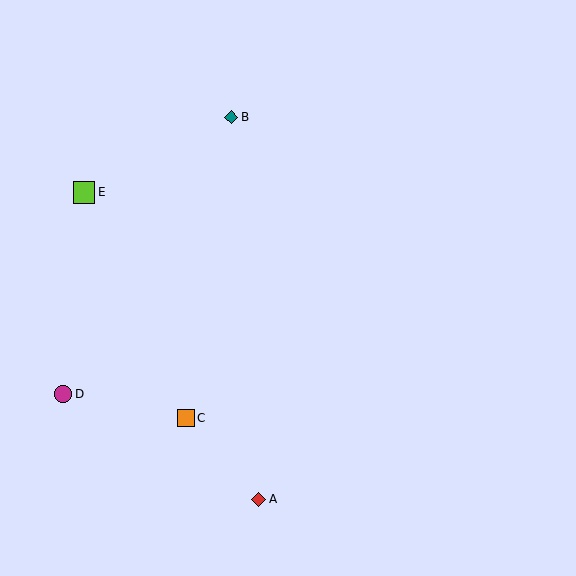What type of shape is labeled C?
Shape C is an orange square.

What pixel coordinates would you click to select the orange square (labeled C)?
Click at (186, 418) to select the orange square C.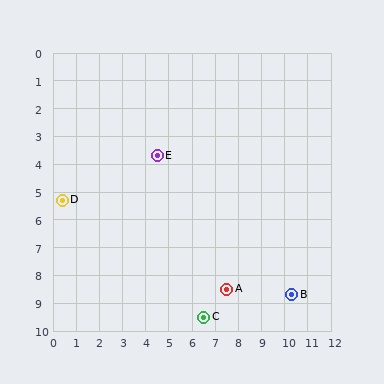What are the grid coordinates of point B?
Point B is at approximately (10.3, 8.7).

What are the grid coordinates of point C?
Point C is at approximately (6.5, 9.5).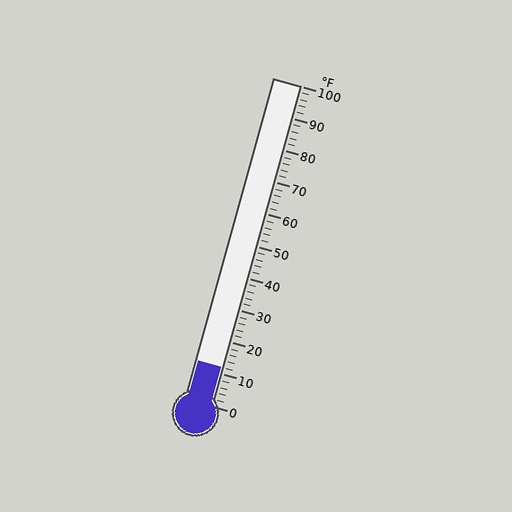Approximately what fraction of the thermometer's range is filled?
The thermometer is filled to approximately 10% of its range.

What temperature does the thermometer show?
The thermometer shows approximately 12°F.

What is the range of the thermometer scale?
The thermometer scale ranges from 0°F to 100°F.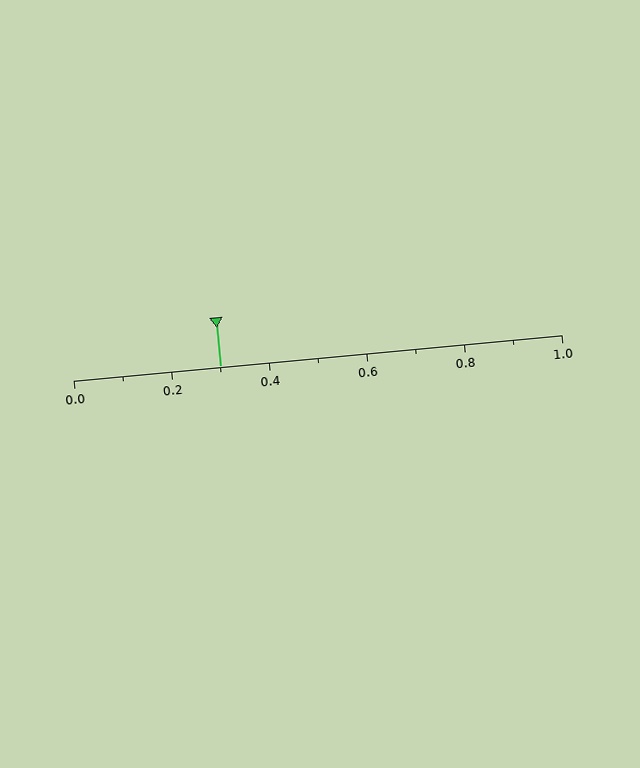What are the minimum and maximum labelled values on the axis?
The axis runs from 0.0 to 1.0.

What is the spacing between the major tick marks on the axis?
The major ticks are spaced 0.2 apart.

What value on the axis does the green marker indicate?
The marker indicates approximately 0.3.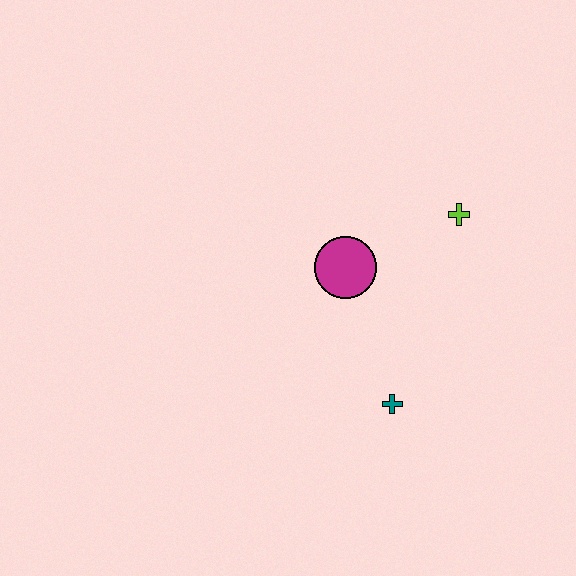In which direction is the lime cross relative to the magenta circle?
The lime cross is to the right of the magenta circle.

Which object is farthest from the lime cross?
The teal cross is farthest from the lime cross.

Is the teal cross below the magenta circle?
Yes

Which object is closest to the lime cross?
The magenta circle is closest to the lime cross.